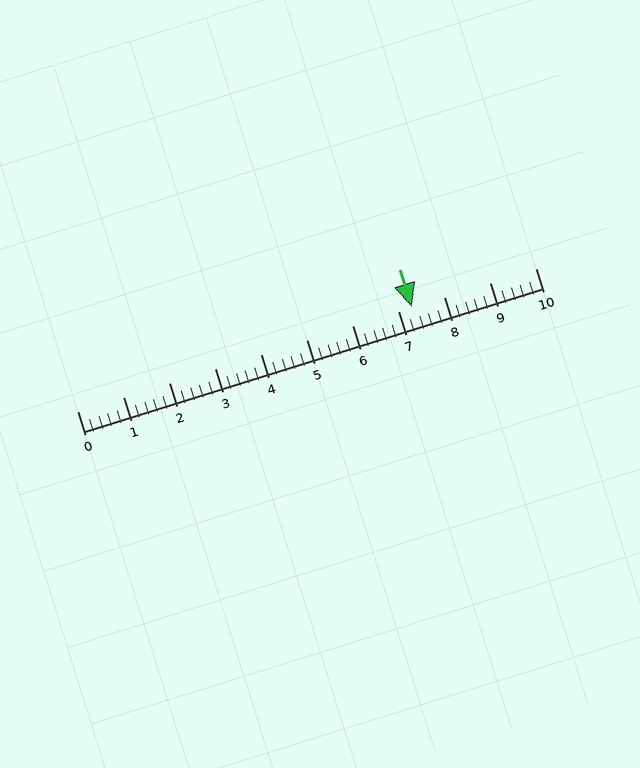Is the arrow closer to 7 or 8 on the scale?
The arrow is closer to 7.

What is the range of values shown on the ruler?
The ruler shows values from 0 to 10.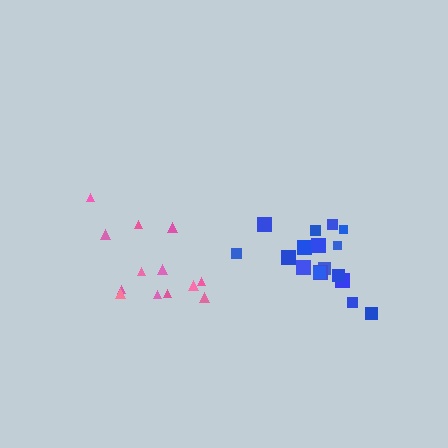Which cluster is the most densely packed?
Blue.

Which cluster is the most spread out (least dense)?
Pink.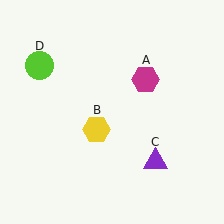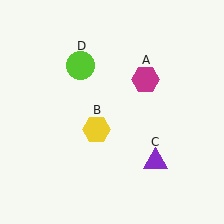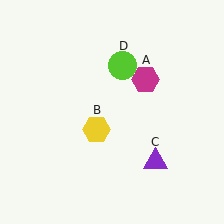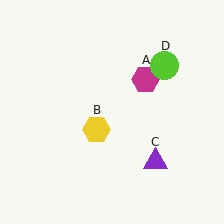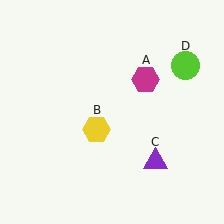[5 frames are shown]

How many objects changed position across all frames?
1 object changed position: lime circle (object D).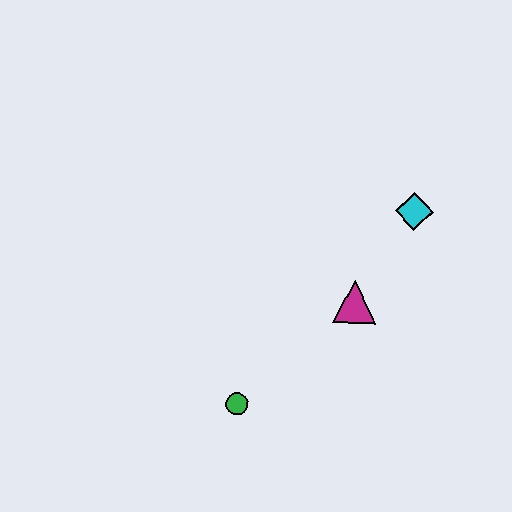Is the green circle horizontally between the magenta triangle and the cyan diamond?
No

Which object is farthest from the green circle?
The cyan diamond is farthest from the green circle.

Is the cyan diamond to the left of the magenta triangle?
No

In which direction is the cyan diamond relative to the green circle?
The cyan diamond is above the green circle.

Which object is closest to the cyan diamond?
The magenta triangle is closest to the cyan diamond.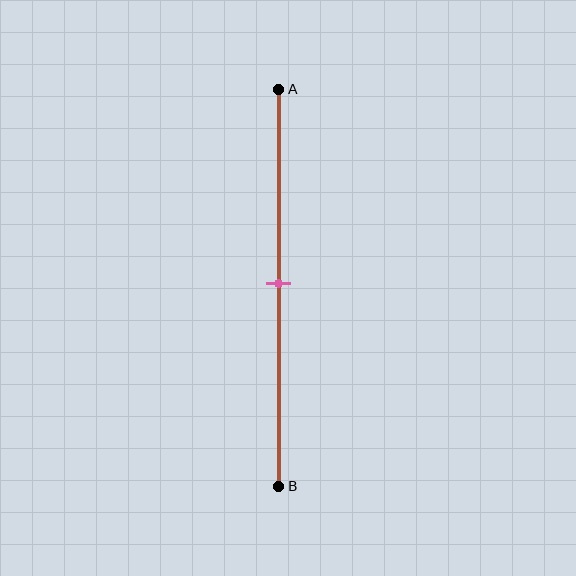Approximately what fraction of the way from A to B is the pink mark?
The pink mark is approximately 50% of the way from A to B.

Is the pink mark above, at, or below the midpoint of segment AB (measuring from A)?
The pink mark is approximately at the midpoint of segment AB.